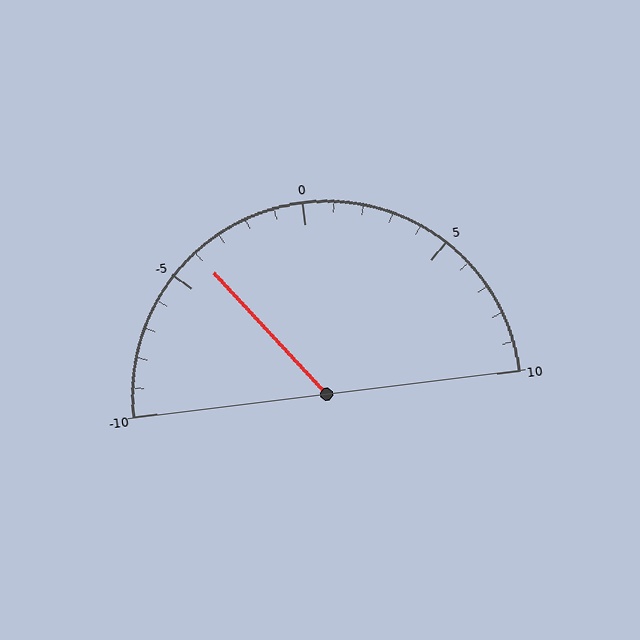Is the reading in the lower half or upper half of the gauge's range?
The reading is in the lower half of the range (-10 to 10).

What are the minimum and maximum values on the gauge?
The gauge ranges from -10 to 10.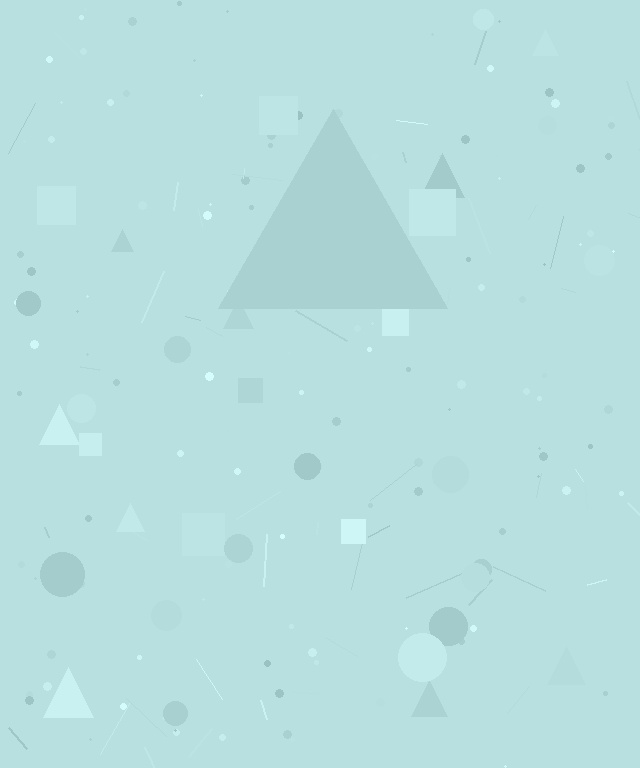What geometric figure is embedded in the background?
A triangle is embedded in the background.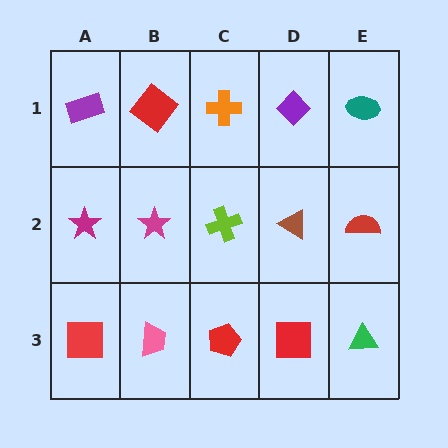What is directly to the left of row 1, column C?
A red diamond.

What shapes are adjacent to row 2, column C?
An orange cross (row 1, column C), a red pentagon (row 3, column C), a magenta star (row 2, column B), a brown triangle (row 2, column D).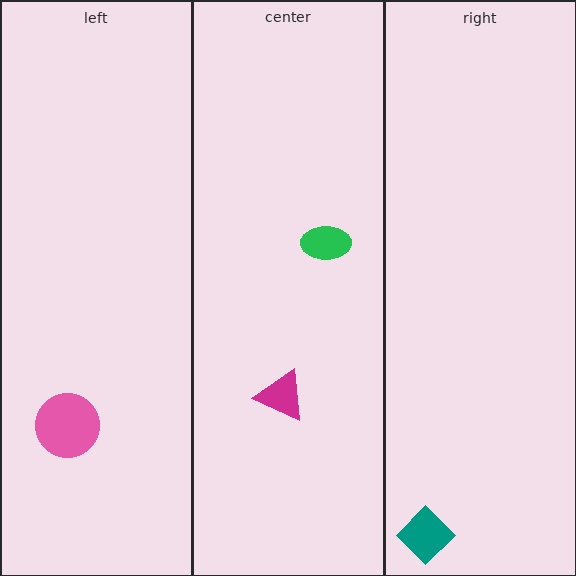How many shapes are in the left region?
1.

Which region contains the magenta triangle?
The center region.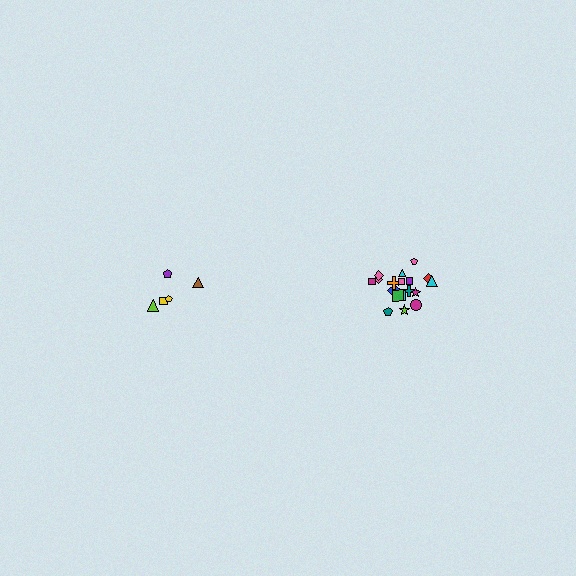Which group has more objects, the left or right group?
The right group.